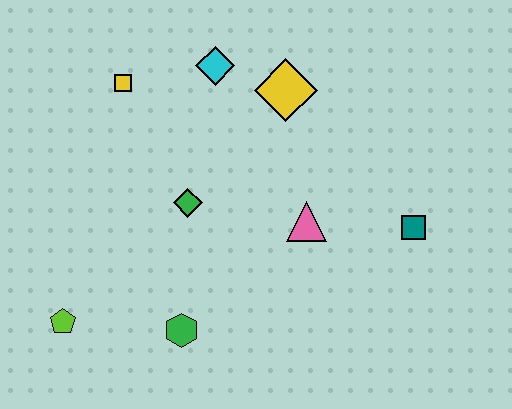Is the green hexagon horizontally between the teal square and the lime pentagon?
Yes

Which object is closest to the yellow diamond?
The cyan diamond is closest to the yellow diamond.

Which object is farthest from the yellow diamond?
The lime pentagon is farthest from the yellow diamond.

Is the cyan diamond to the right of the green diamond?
Yes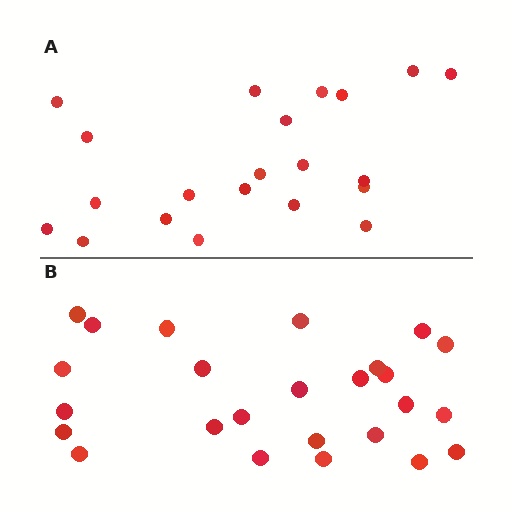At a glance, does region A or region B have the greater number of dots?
Region B (the bottom region) has more dots.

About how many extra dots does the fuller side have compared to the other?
Region B has about 4 more dots than region A.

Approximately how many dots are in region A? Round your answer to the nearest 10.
About 20 dots. (The exact count is 21, which rounds to 20.)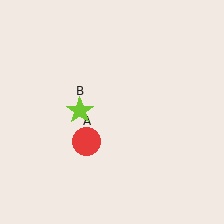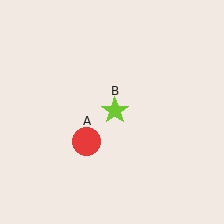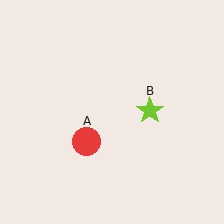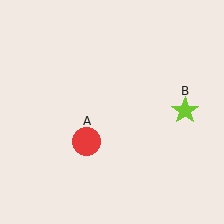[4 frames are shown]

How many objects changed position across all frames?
1 object changed position: lime star (object B).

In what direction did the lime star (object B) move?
The lime star (object B) moved right.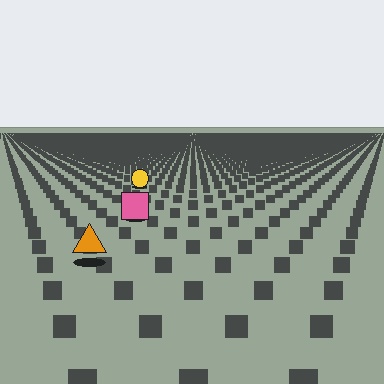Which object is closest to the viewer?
The orange triangle is closest. The texture marks near it are larger and more spread out.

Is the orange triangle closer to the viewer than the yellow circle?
Yes. The orange triangle is closer — you can tell from the texture gradient: the ground texture is coarser near it.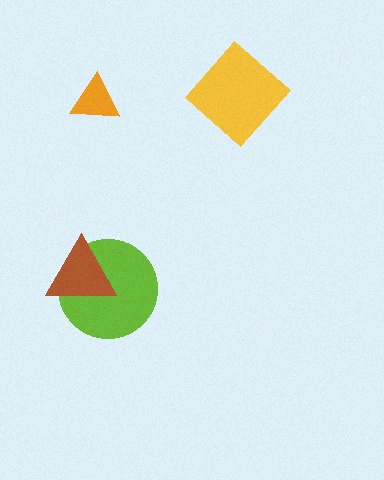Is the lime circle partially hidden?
Yes, it is partially covered by another shape.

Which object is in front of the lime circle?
The brown triangle is in front of the lime circle.